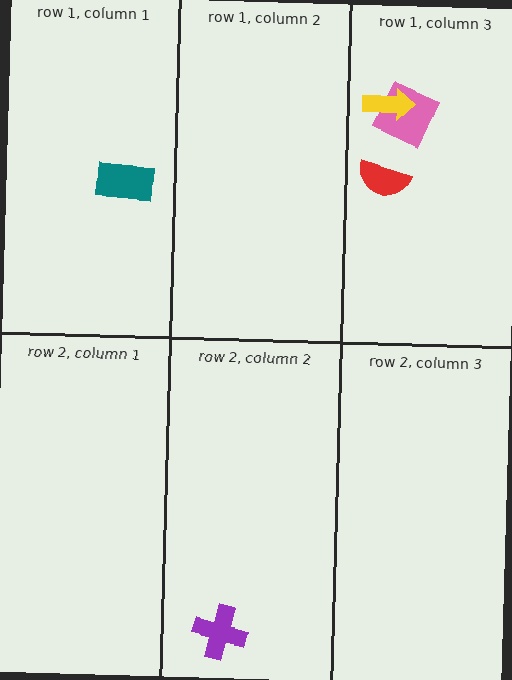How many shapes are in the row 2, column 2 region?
1.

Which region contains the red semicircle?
The row 1, column 3 region.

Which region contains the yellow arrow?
The row 1, column 3 region.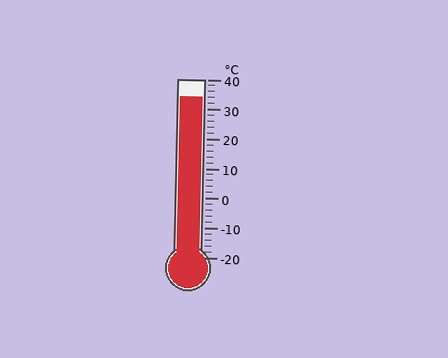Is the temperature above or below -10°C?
The temperature is above -10°C.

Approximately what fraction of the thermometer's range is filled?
The thermometer is filled to approximately 90% of its range.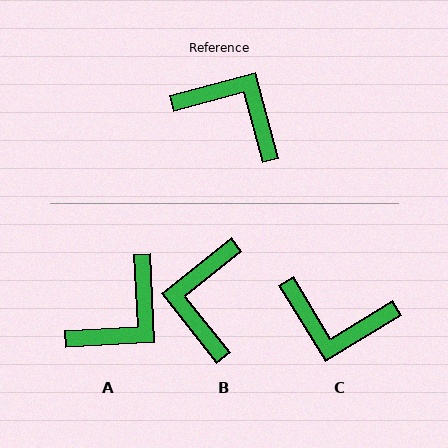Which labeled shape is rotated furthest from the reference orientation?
C, about 163 degrees away.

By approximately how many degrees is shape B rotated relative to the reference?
Approximately 114 degrees counter-clockwise.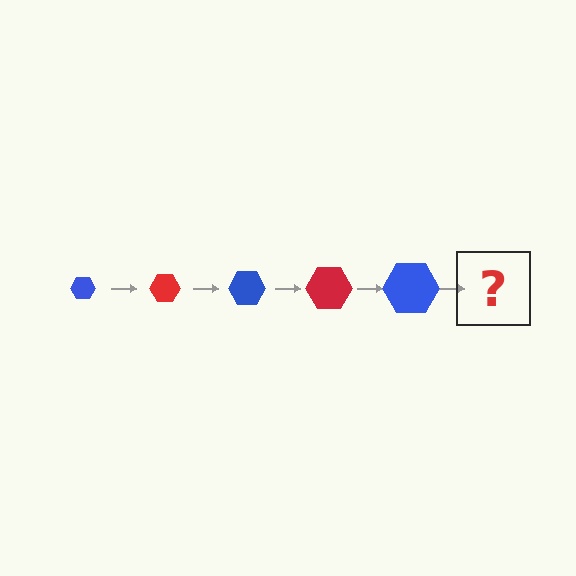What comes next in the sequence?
The next element should be a red hexagon, larger than the previous one.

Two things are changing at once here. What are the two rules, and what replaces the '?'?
The two rules are that the hexagon grows larger each step and the color cycles through blue and red. The '?' should be a red hexagon, larger than the previous one.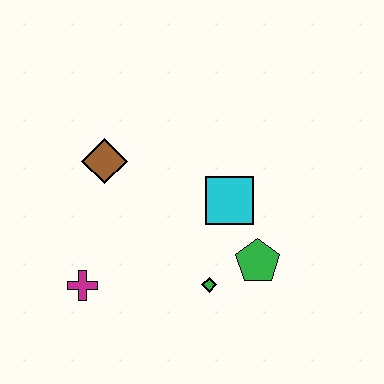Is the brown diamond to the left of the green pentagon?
Yes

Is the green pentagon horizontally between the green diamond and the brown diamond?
No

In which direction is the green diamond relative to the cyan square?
The green diamond is below the cyan square.